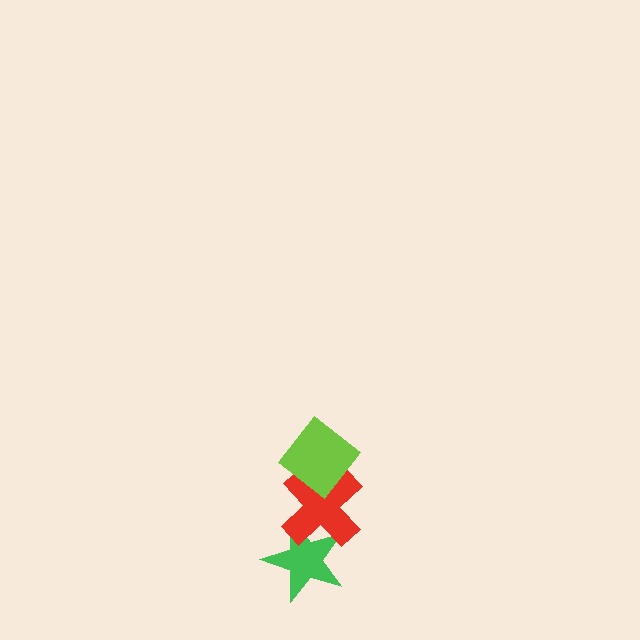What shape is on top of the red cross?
The lime diamond is on top of the red cross.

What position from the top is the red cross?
The red cross is 2nd from the top.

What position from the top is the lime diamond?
The lime diamond is 1st from the top.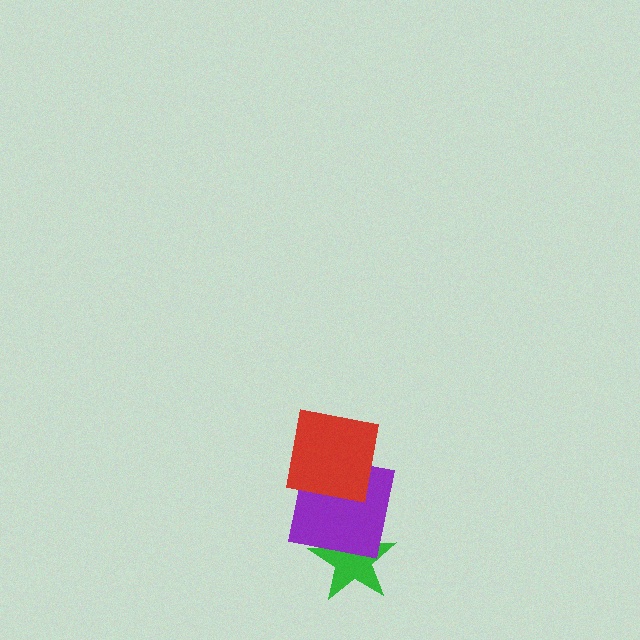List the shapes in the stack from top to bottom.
From top to bottom: the red square, the purple square, the green star.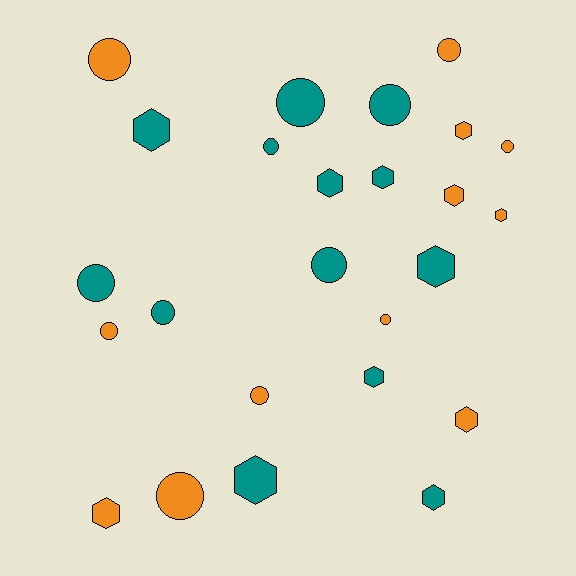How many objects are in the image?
There are 25 objects.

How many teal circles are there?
There are 6 teal circles.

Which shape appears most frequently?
Circle, with 13 objects.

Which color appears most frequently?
Teal, with 13 objects.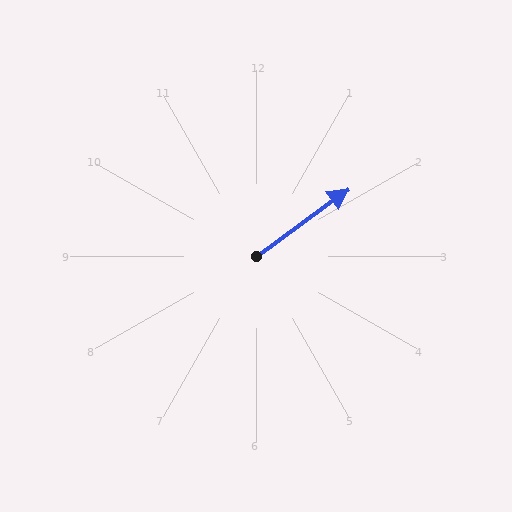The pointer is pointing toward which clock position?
Roughly 2 o'clock.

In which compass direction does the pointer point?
Northeast.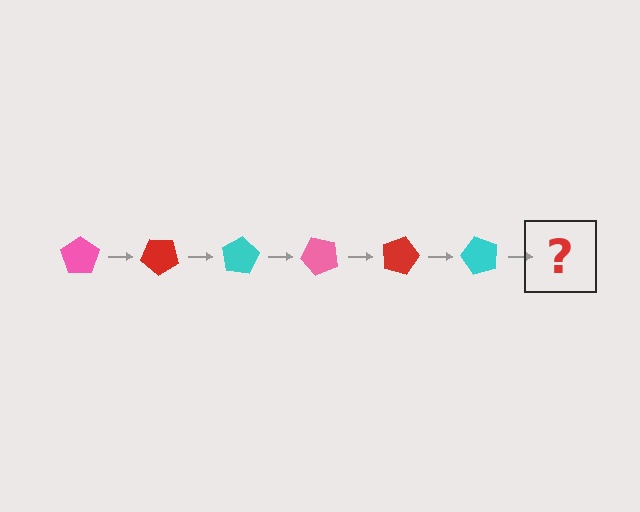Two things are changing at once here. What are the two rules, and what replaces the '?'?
The two rules are that it rotates 40 degrees each step and the color cycles through pink, red, and cyan. The '?' should be a pink pentagon, rotated 240 degrees from the start.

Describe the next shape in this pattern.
It should be a pink pentagon, rotated 240 degrees from the start.